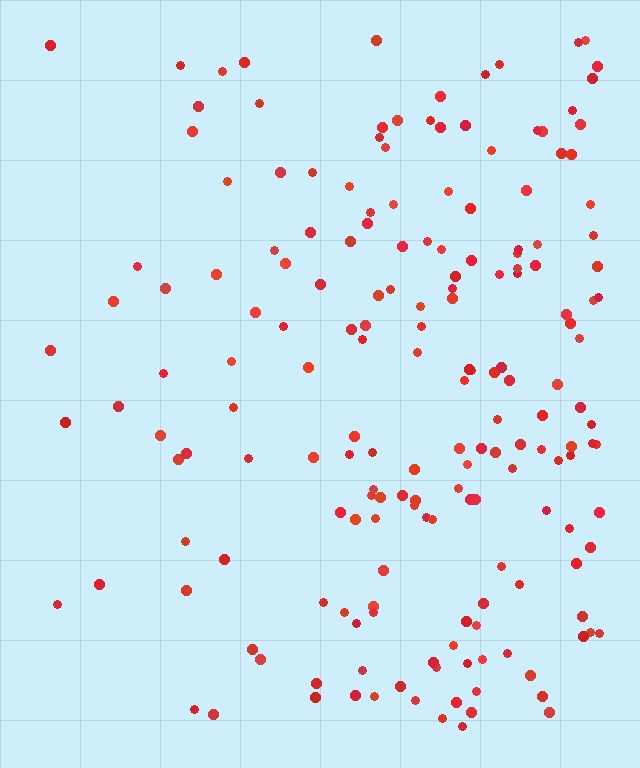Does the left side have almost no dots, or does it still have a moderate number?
Still a moderate number, just noticeably fewer than the right.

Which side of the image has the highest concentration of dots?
The right.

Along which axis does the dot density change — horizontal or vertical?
Horizontal.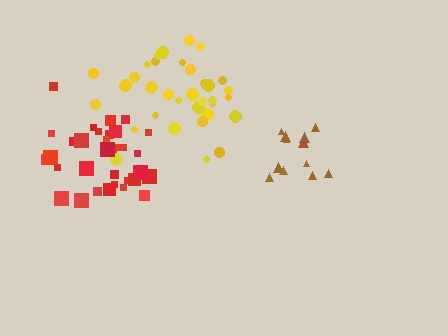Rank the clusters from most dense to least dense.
red, yellow, brown.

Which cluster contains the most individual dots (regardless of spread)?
Yellow (35).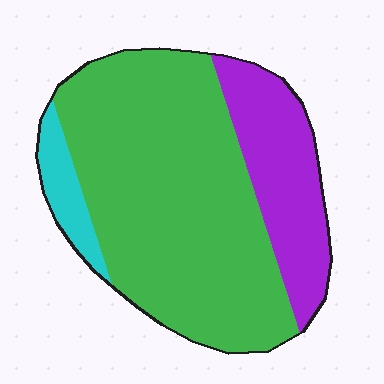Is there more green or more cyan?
Green.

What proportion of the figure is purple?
Purple covers around 25% of the figure.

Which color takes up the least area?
Cyan, at roughly 5%.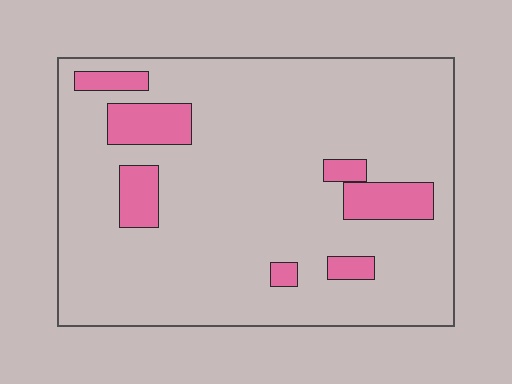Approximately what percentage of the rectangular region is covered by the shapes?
Approximately 15%.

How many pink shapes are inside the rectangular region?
7.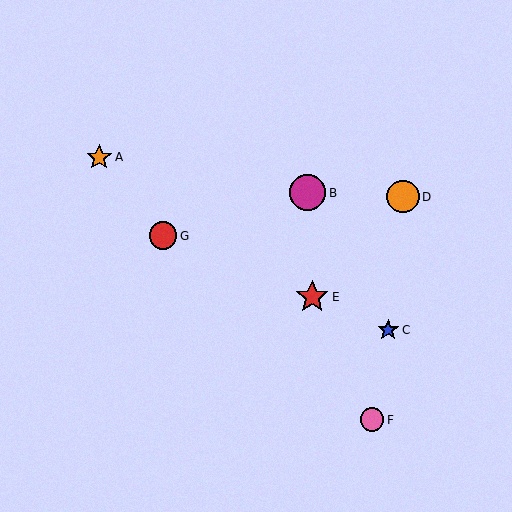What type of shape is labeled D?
Shape D is an orange circle.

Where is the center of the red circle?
The center of the red circle is at (163, 236).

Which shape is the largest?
The magenta circle (labeled B) is the largest.